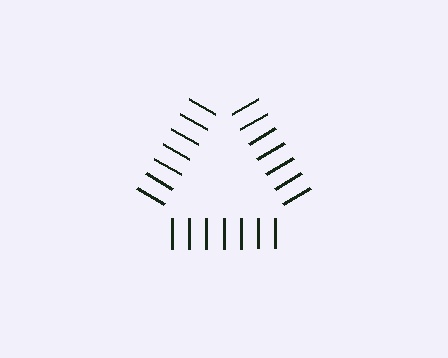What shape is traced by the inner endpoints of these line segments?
An illusory triangle — the line segments terminate on its edges but no continuous stroke is drawn.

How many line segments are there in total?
21 — 7 along each of the 3 edges.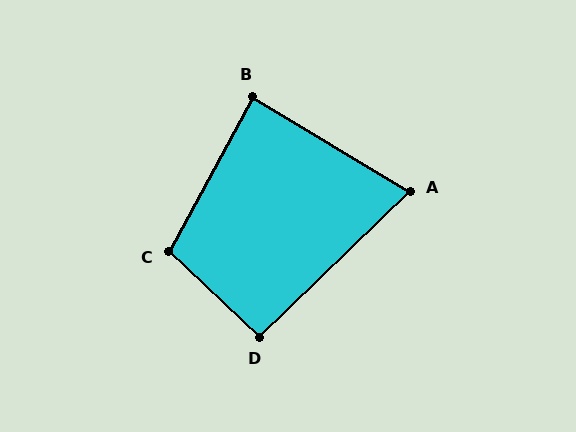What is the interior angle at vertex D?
Approximately 93 degrees (approximately right).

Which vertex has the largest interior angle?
C, at approximately 105 degrees.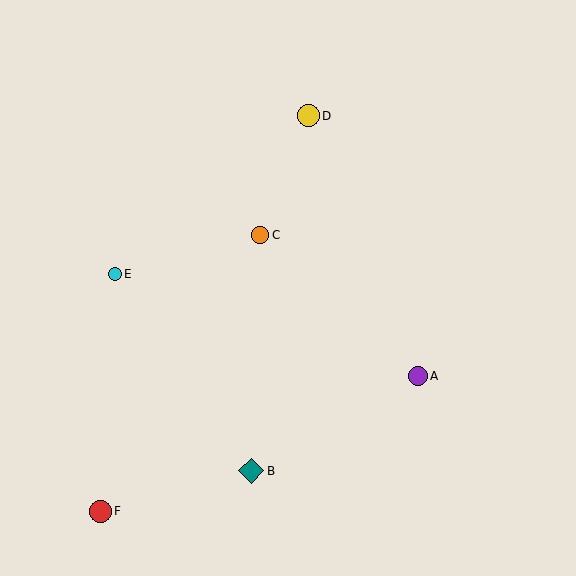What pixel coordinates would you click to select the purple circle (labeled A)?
Click at (418, 376) to select the purple circle A.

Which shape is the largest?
The teal diamond (labeled B) is the largest.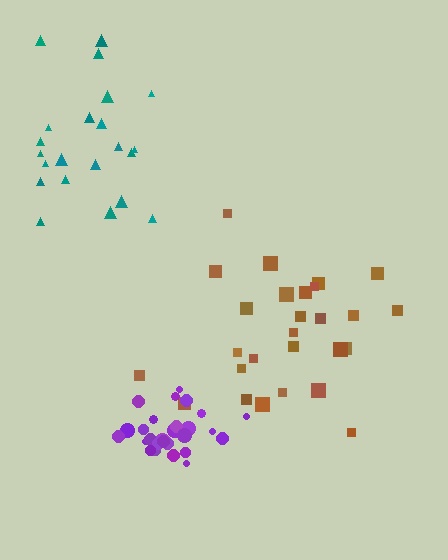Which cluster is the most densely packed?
Purple.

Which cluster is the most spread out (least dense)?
Teal.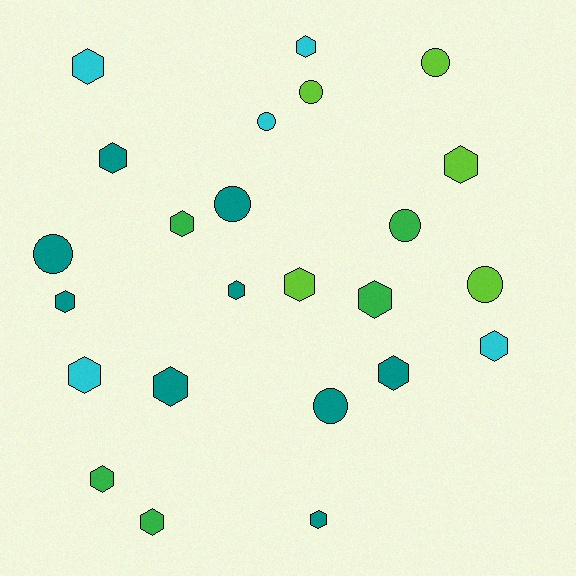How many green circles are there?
There is 1 green circle.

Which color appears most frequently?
Teal, with 9 objects.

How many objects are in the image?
There are 24 objects.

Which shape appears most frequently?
Hexagon, with 16 objects.